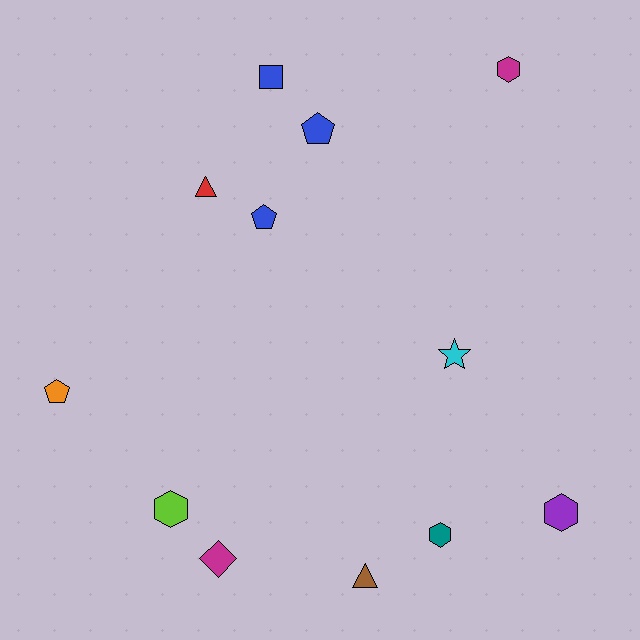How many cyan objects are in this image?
There is 1 cyan object.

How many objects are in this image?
There are 12 objects.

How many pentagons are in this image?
There are 3 pentagons.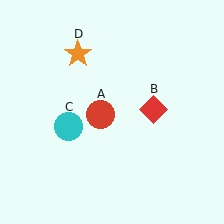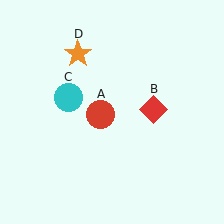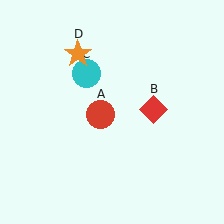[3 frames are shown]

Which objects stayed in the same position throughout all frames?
Red circle (object A) and red diamond (object B) and orange star (object D) remained stationary.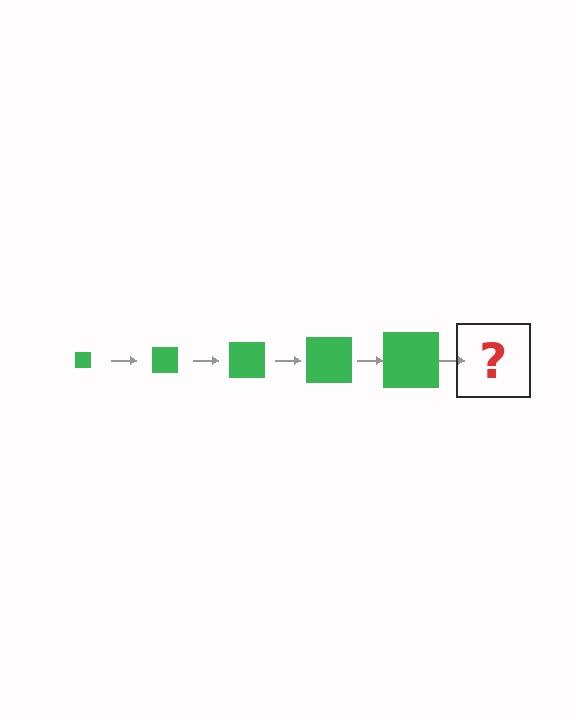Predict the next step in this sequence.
The next step is a green square, larger than the previous one.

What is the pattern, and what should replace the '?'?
The pattern is that the square gets progressively larger each step. The '?' should be a green square, larger than the previous one.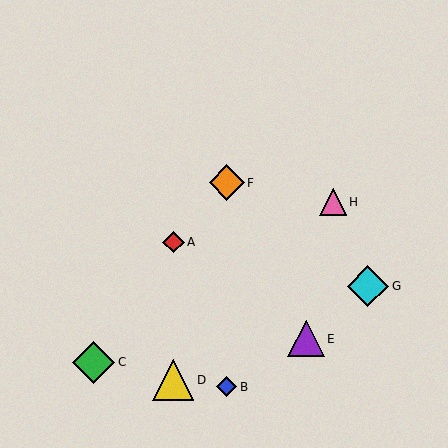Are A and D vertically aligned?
Yes, both are at x≈173.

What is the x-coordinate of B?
Object B is at x≈227.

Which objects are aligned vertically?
Objects A, D are aligned vertically.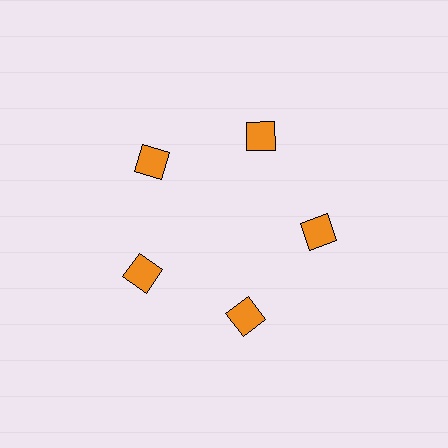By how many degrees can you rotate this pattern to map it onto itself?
The pattern maps onto itself every 72 degrees of rotation.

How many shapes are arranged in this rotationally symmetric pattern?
There are 5 shapes, arranged in 5 groups of 1.